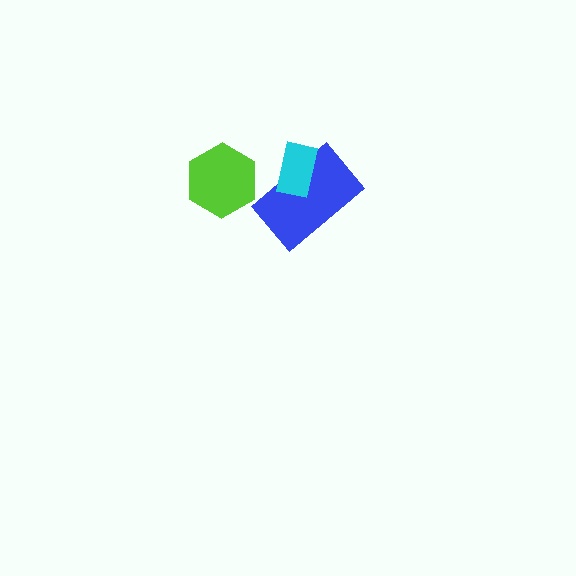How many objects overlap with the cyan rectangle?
1 object overlaps with the cyan rectangle.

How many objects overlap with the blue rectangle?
1 object overlaps with the blue rectangle.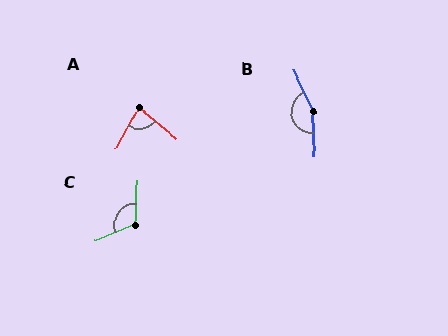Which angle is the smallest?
A, at approximately 78 degrees.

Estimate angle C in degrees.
Approximately 114 degrees.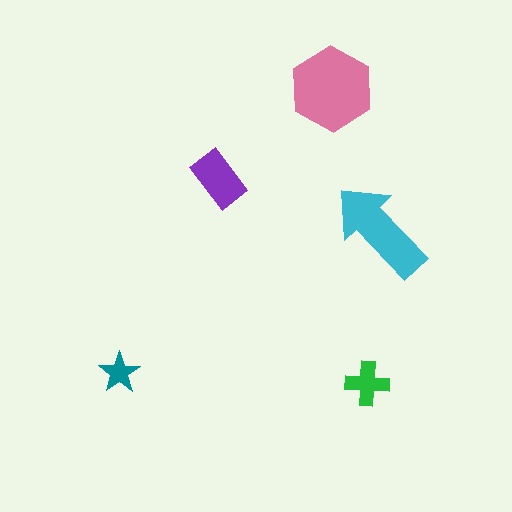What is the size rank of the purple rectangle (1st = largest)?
3rd.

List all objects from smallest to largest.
The teal star, the green cross, the purple rectangle, the cyan arrow, the pink hexagon.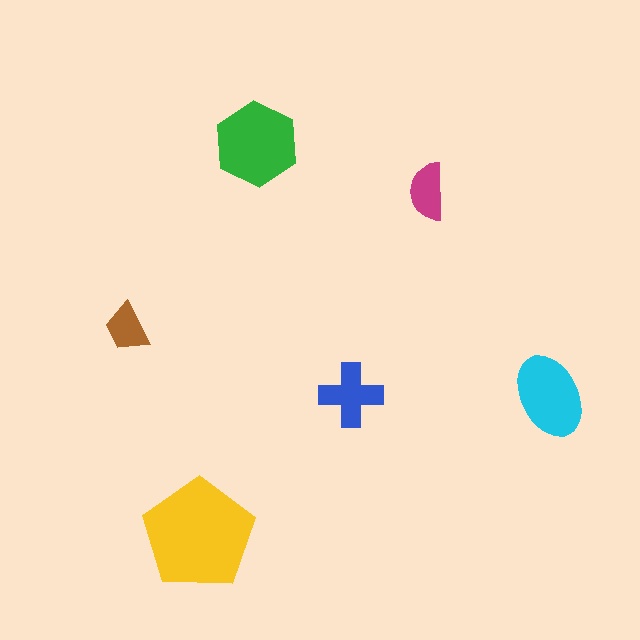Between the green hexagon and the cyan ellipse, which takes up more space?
The green hexagon.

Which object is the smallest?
The brown trapezoid.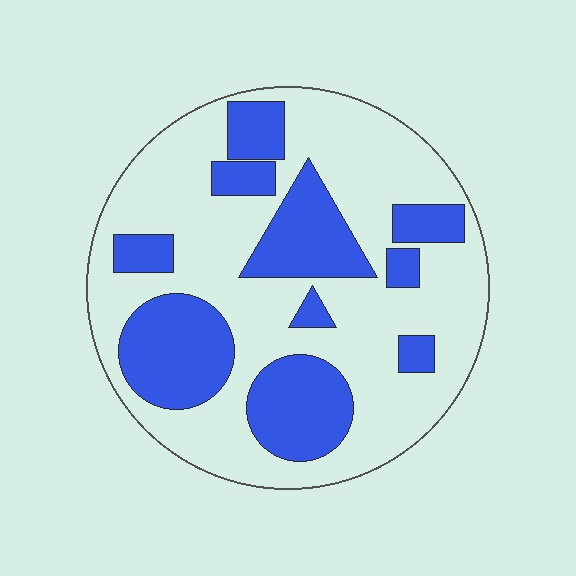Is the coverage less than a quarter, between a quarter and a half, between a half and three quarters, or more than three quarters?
Between a quarter and a half.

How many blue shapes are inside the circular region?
10.